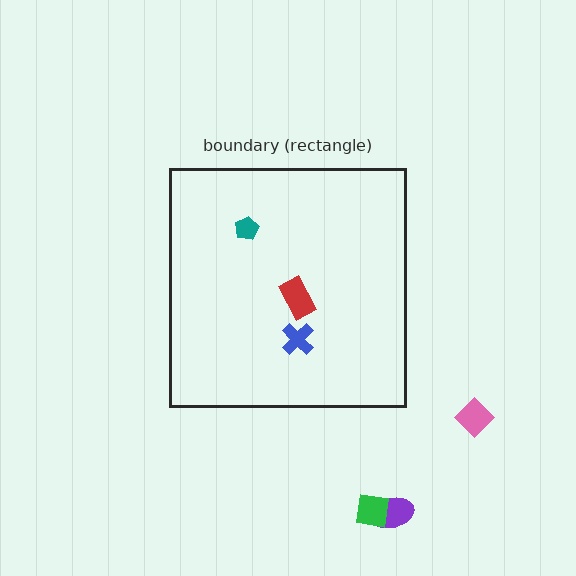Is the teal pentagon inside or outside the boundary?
Inside.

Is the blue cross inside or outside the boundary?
Inside.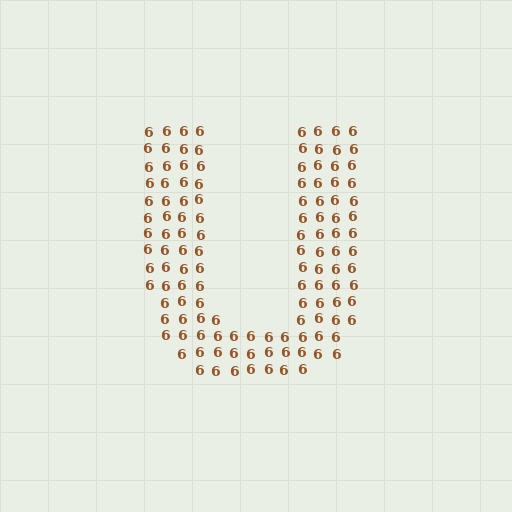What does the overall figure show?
The overall figure shows the letter U.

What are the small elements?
The small elements are digit 6's.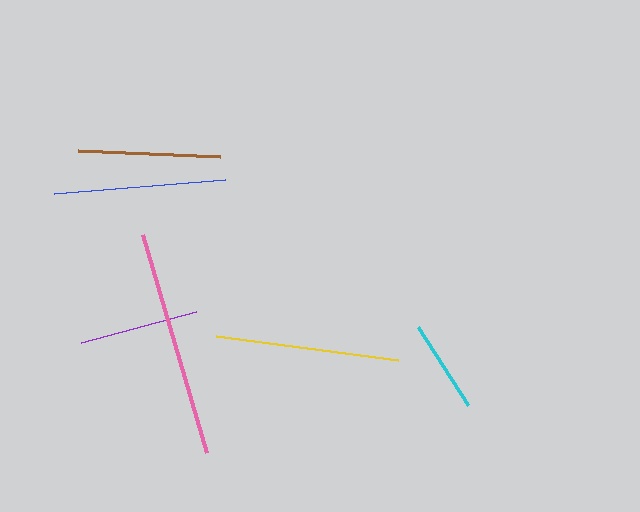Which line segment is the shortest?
The cyan line is the shortest at approximately 92 pixels.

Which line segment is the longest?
The pink line is the longest at approximately 227 pixels.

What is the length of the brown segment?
The brown segment is approximately 142 pixels long.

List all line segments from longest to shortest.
From longest to shortest: pink, yellow, blue, brown, purple, cyan.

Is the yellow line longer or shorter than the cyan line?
The yellow line is longer than the cyan line.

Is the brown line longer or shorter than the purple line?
The brown line is longer than the purple line.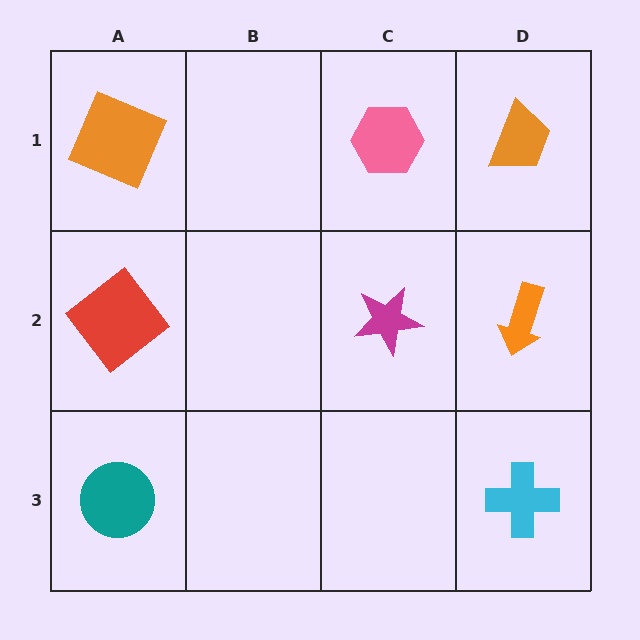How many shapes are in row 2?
3 shapes.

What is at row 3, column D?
A cyan cross.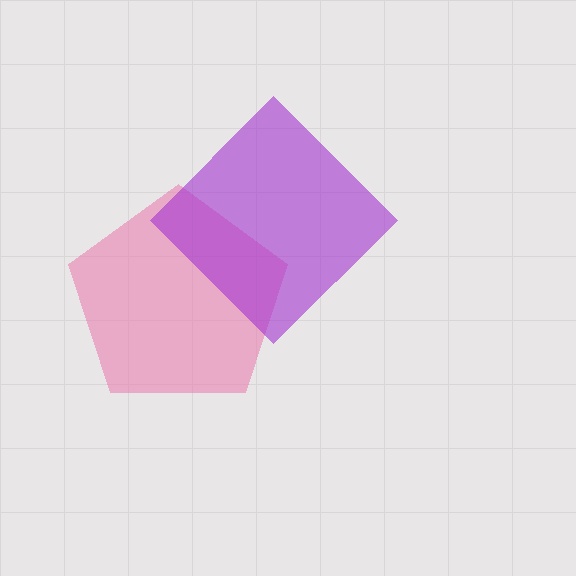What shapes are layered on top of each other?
The layered shapes are: a pink pentagon, a purple diamond.